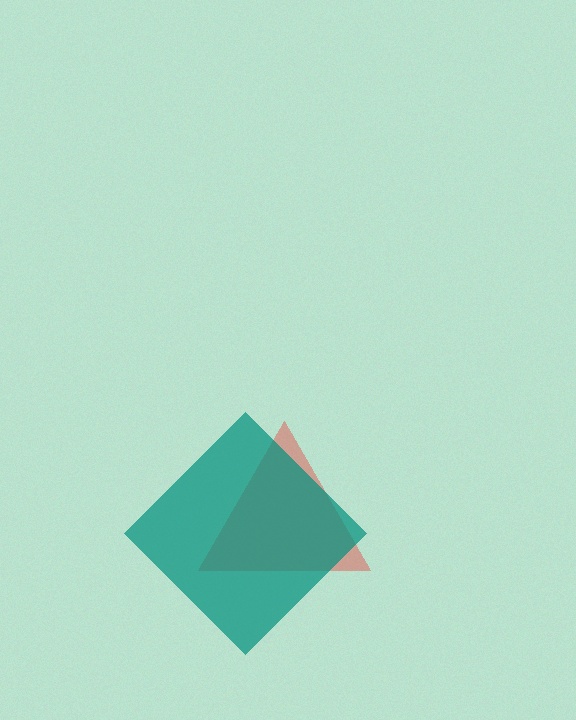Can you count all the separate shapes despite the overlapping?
Yes, there are 2 separate shapes.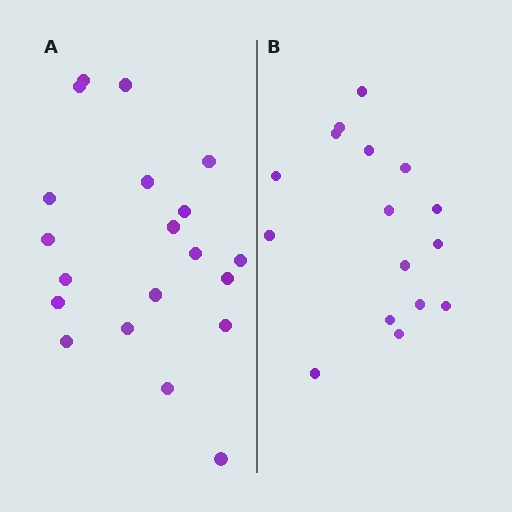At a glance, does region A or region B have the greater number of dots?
Region A (the left region) has more dots.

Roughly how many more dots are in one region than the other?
Region A has about 4 more dots than region B.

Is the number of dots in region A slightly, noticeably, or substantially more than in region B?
Region A has noticeably more, but not dramatically so. The ratio is roughly 1.2 to 1.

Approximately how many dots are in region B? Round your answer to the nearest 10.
About 20 dots. (The exact count is 16, which rounds to 20.)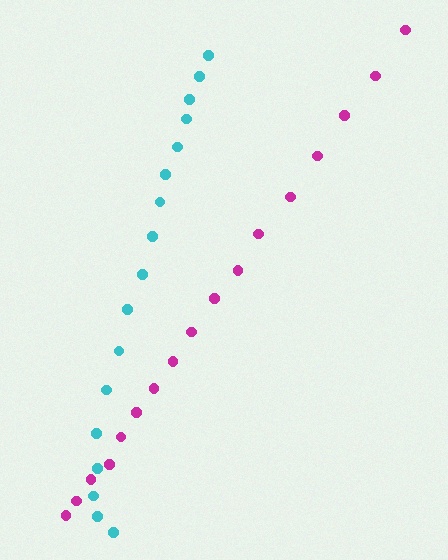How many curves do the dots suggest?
There are 2 distinct paths.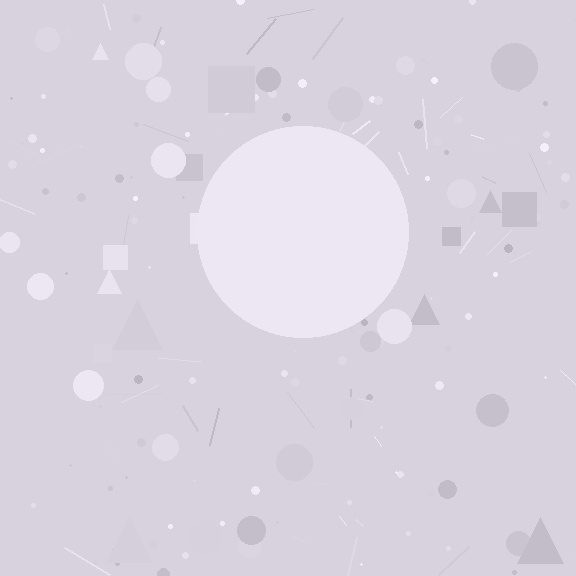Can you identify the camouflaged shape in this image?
The camouflaged shape is a circle.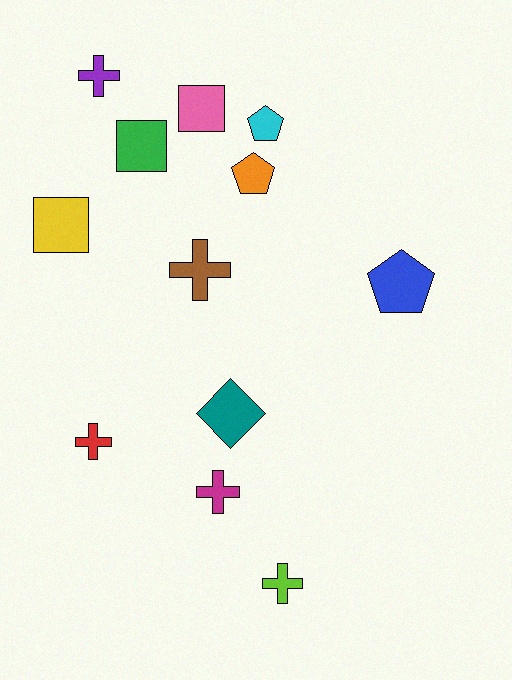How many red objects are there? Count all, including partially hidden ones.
There is 1 red object.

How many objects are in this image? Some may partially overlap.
There are 12 objects.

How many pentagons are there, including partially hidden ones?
There are 3 pentagons.